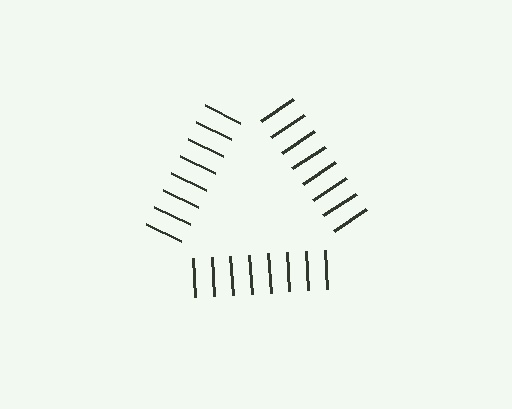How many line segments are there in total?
24 — 8 along each of the 3 edges.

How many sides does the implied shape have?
3 sides — the line-ends trace a triangle.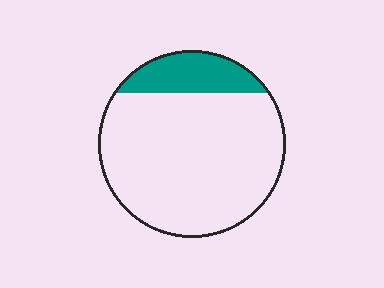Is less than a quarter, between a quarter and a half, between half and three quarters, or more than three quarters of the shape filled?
Less than a quarter.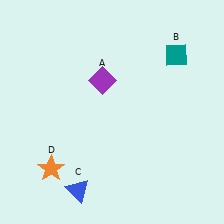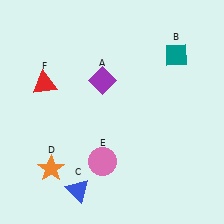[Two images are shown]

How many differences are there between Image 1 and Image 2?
There are 2 differences between the two images.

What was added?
A pink circle (E), a red triangle (F) were added in Image 2.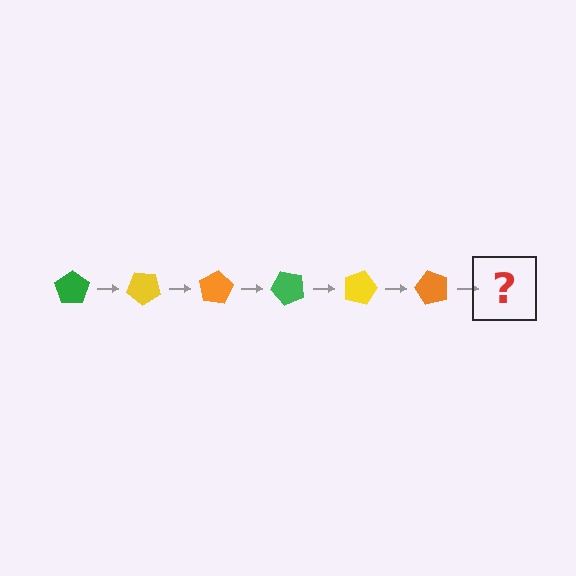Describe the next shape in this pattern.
It should be a green pentagon, rotated 240 degrees from the start.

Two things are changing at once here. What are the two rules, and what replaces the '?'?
The two rules are that it rotates 40 degrees each step and the color cycles through green, yellow, and orange. The '?' should be a green pentagon, rotated 240 degrees from the start.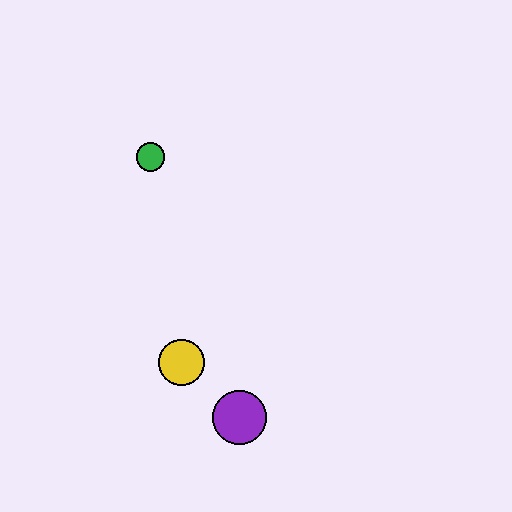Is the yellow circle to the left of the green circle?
No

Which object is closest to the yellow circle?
The purple circle is closest to the yellow circle.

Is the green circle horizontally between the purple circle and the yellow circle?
No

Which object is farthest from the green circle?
The purple circle is farthest from the green circle.